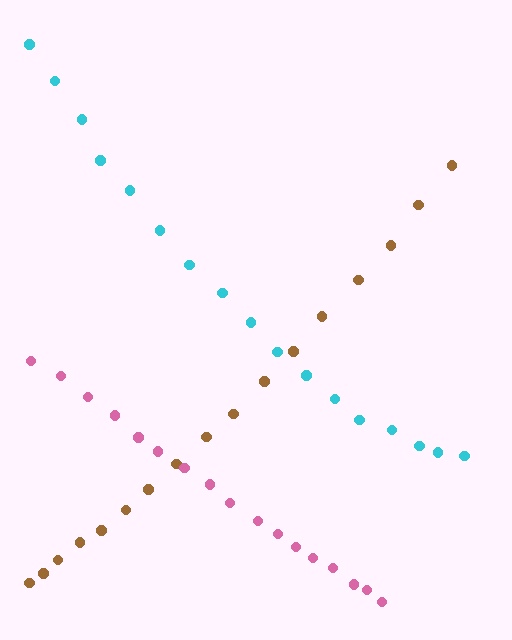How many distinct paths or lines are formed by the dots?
There are 3 distinct paths.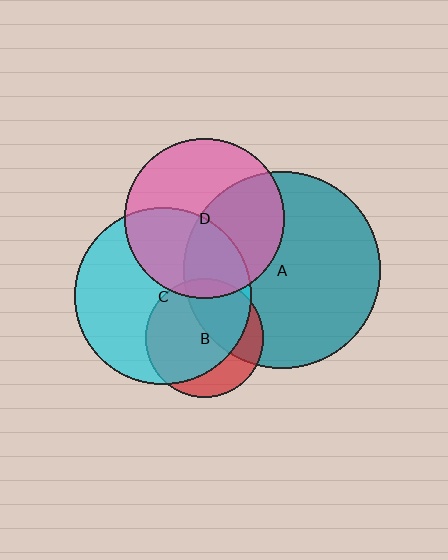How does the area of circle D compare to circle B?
Approximately 1.8 times.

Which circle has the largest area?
Circle A (teal).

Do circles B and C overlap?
Yes.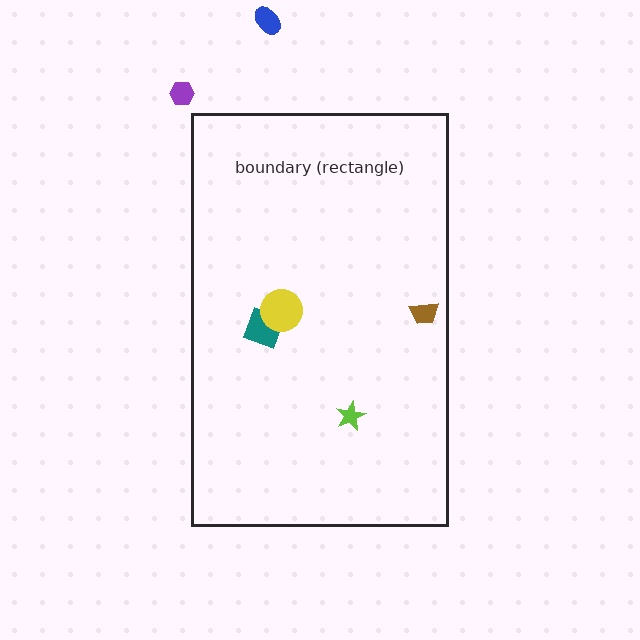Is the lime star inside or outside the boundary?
Inside.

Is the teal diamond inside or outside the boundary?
Inside.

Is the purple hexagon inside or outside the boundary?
Outside.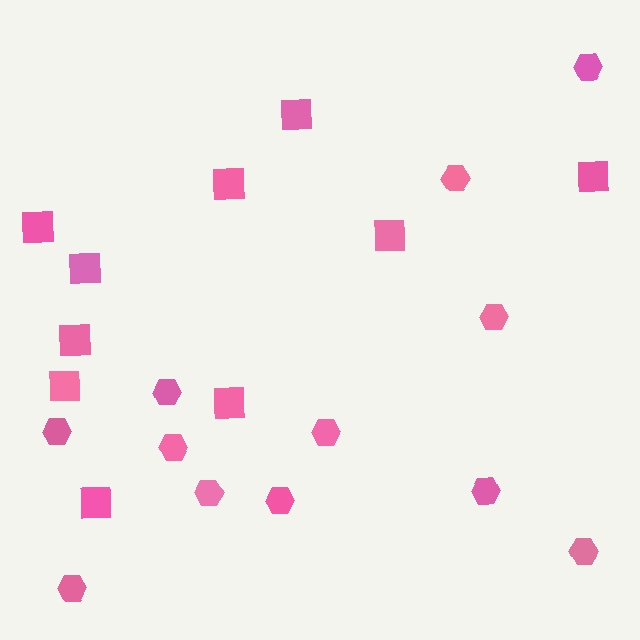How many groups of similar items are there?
There are 2 groups: one group of squares (10) and one group of hexagons (12).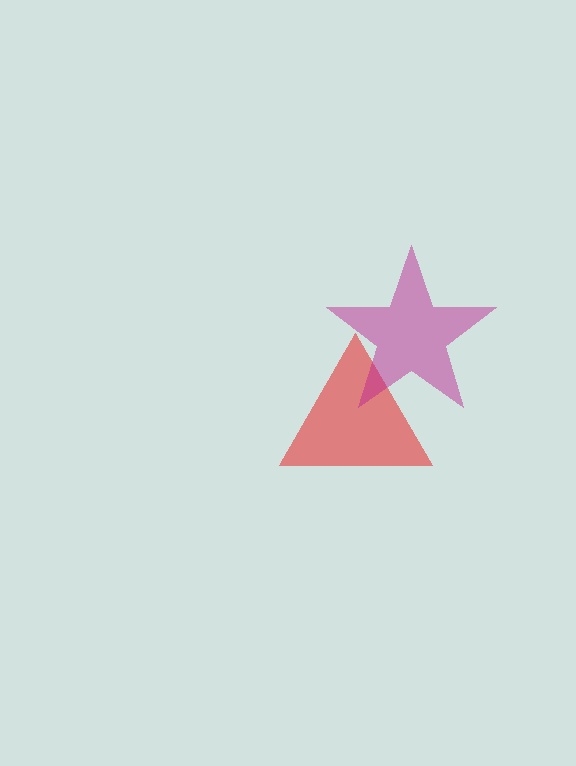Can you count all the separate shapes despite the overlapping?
Yes, there are 2 separate shapes.